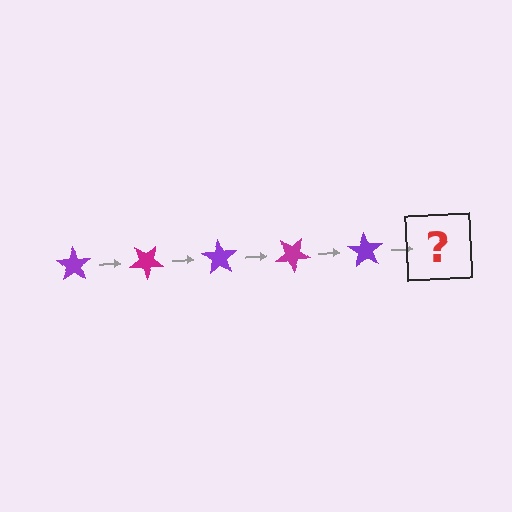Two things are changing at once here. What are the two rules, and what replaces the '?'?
The two rules are that it rotates 35 degrees each step and the color cycles through purple and magenta. The '?' should be a magenta star, rotated 175 degrees from the start.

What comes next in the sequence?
The next element should be a magenta star, rotated 175 degrees from the start.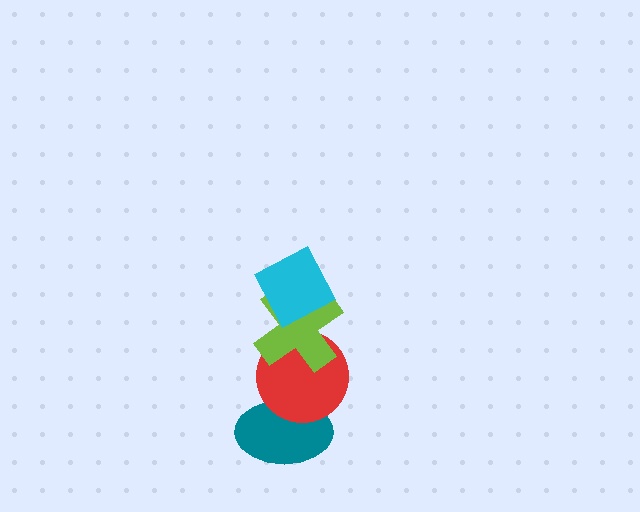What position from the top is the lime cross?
The lime cross is 2nd from the top.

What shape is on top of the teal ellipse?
The red circle is on top of the teal ellipse.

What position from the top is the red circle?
The red circle is 3rd from the top.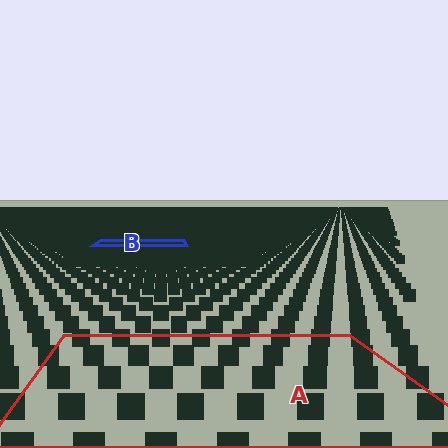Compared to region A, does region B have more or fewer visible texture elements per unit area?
Region B has more texture elements per unit area — they are packed more densely because it is farther away.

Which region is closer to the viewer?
Region A is closer. The texture elements there are larger and more spread out.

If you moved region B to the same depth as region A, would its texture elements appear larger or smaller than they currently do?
They would appear larger. At a closer depth, the same texture elements are projected at a bigger on-screen size.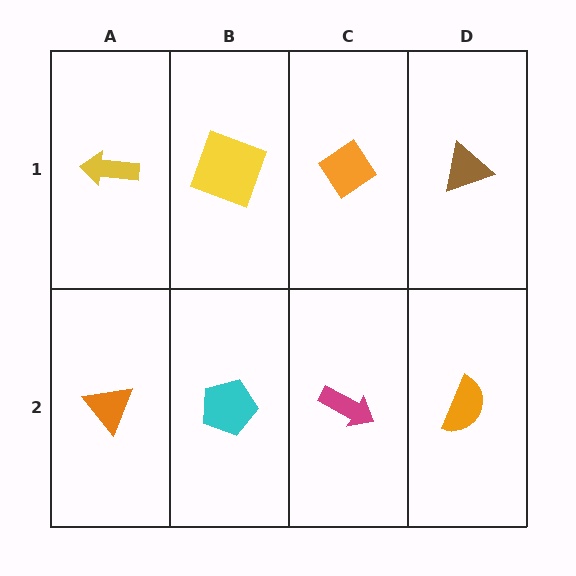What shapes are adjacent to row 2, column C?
An orange diamond (row 1, column C), a cyan pentagon (row 2, column B), an orange semicircle (row 2, column D).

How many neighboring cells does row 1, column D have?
2.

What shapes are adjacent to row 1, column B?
A cyan pentagon (row 2, column B), a yellow arrow (row 1, column A), an orange diamond (row 1, column C).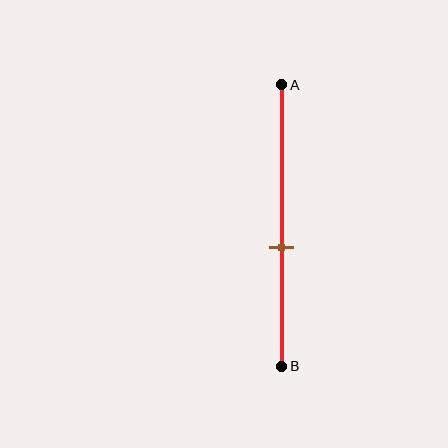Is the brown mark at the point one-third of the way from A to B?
No, the mark is at about 60% from A, not at the 33% one-third point.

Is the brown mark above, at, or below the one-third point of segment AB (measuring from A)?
The brown mark is below the one-third point of segment AB.